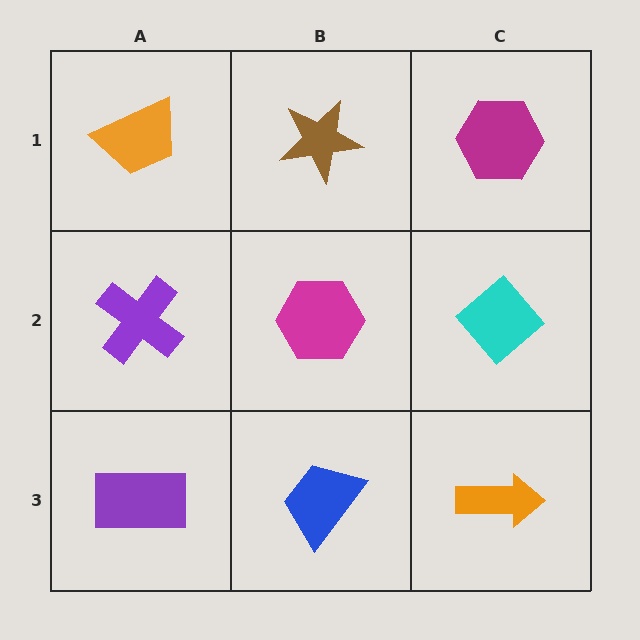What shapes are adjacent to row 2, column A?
An orange trapezoid (row 1, column A), a purple rectangle (row 3, column A), a magenta hexagon (row 2, column B).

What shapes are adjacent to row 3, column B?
A magenta hexagon (row 2, column B), a purple rectangle (row 3, column A), an orange arrow (row 3, column C).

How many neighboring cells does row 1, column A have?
2.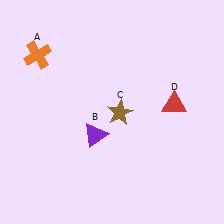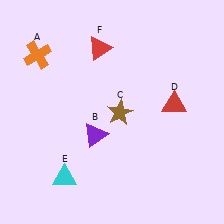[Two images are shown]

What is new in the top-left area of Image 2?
A red triangle (F) was added in the top-left area of Image 2.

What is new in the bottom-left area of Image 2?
A cyan triangle (E) was added in the bottom-left area of Image 2.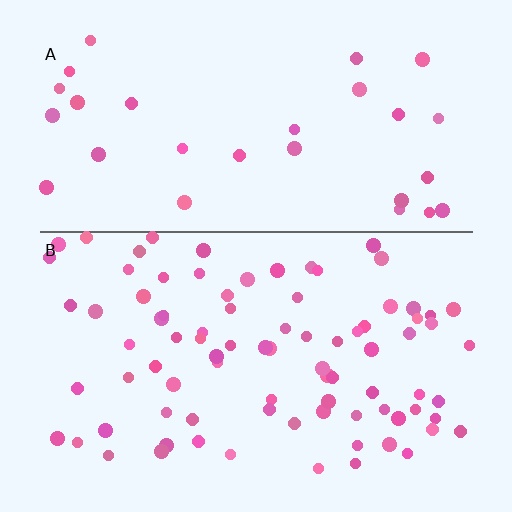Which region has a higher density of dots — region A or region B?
B (the bottom).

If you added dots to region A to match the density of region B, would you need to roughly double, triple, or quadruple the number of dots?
Approximately triple.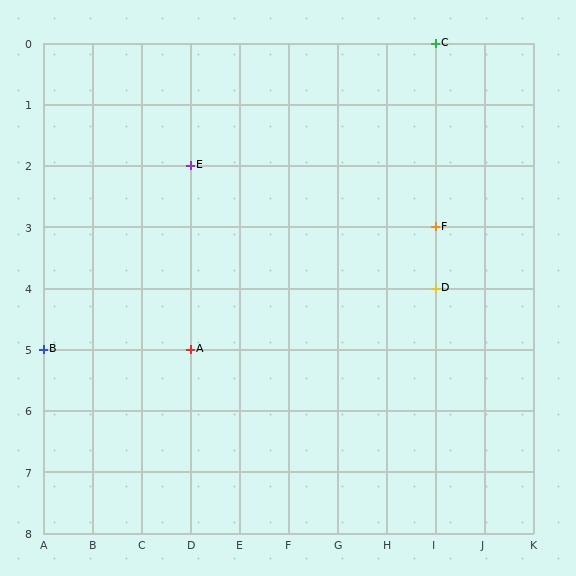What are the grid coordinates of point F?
Point F is at grid coordinates (I, 3).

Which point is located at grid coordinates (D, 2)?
Point E is at (D, 2).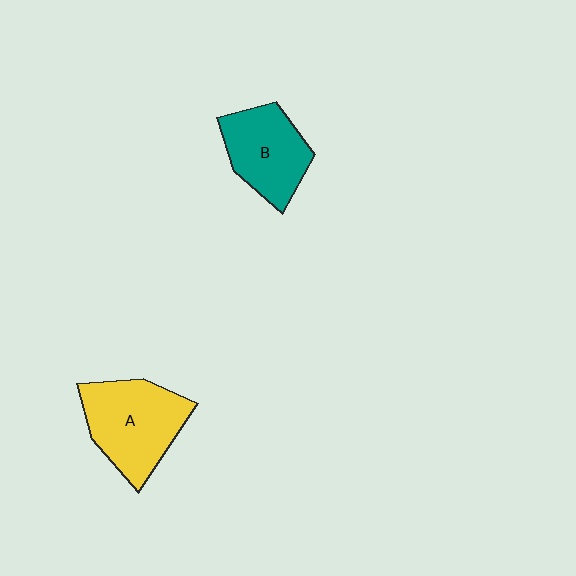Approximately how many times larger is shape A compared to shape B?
Approximately 1.2 times.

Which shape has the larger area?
Shape A (yellow).